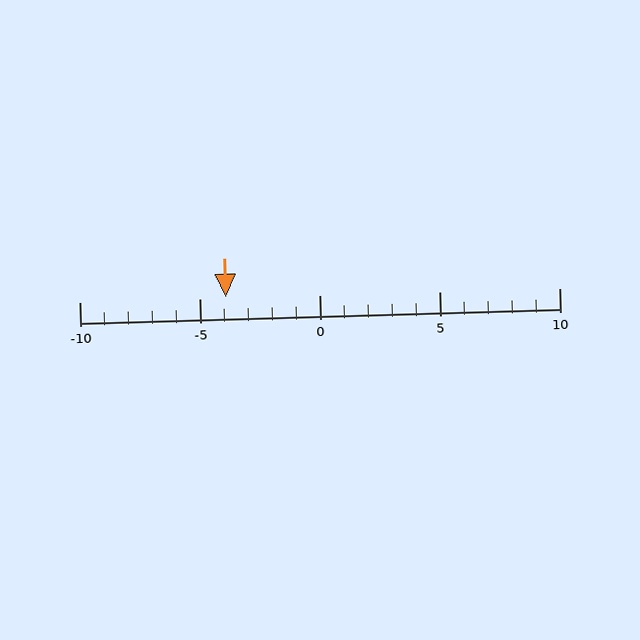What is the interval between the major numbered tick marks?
The major tick marks are spaced 5 units apart.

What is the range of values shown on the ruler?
The ruler shows values from -10 to 10.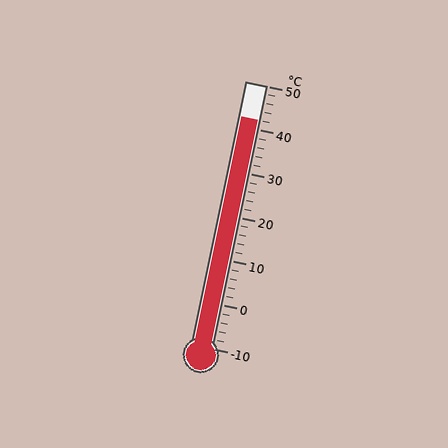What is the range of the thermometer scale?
The thermometer scale ranges from -10°C to 50°C.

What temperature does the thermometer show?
The thermometer shows approximately 42°C.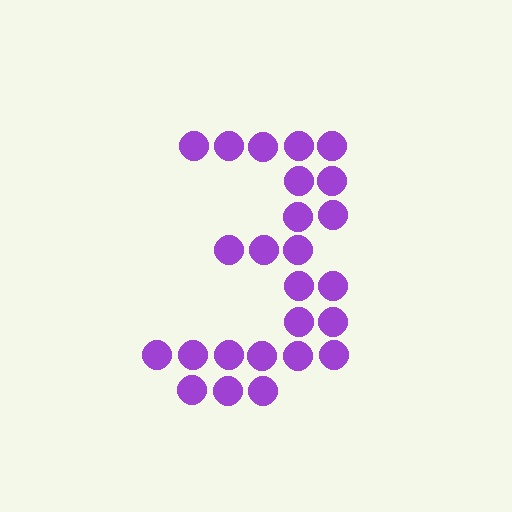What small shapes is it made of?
It is made of small circles.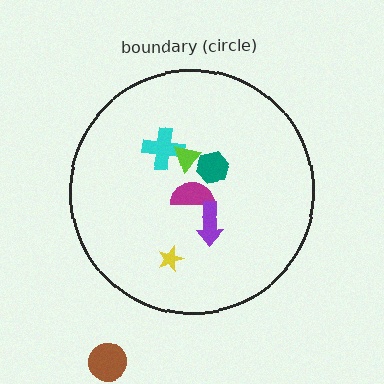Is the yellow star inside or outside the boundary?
Inside.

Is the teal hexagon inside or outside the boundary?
Inside.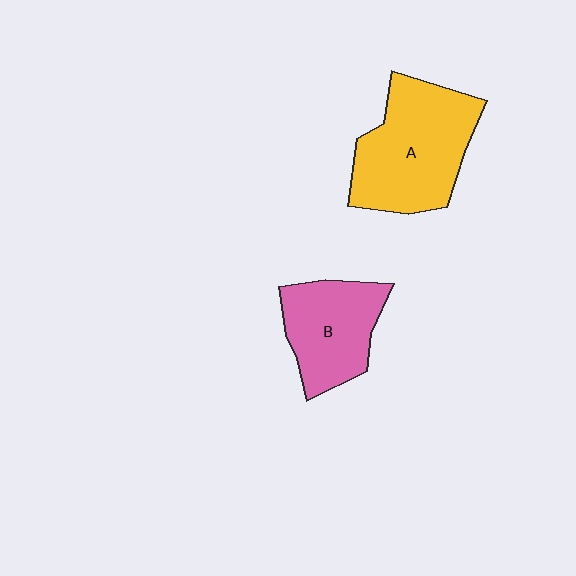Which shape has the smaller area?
Shape B (pink).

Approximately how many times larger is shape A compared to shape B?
Approximately 1.4 times.